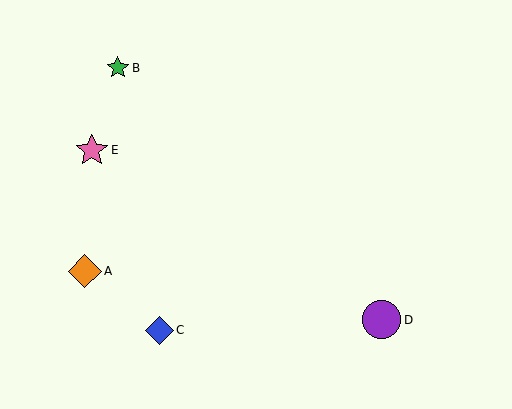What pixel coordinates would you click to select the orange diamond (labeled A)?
Click at (85, 271) to select the orange diamond A.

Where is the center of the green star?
The center of the green star is at (118, 68).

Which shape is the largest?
The purple circle (labeled D) is the largest.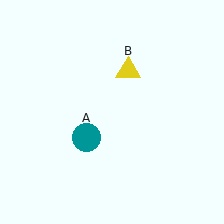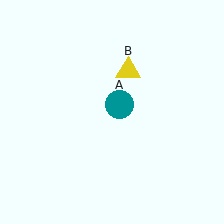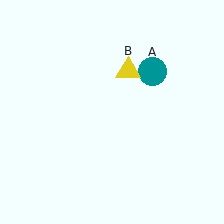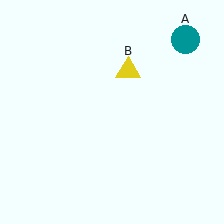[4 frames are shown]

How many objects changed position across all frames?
1 object changed position: teal circle (object A).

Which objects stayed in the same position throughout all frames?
Yellow triangle (object B) remained stationary.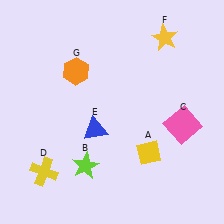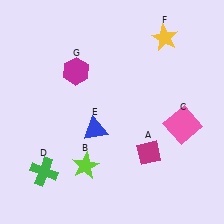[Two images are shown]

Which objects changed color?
A changed from yellow to magenta. D changed from yellow to green. G changed from orange to magenta.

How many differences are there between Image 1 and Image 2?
There are 3 differences between the two images.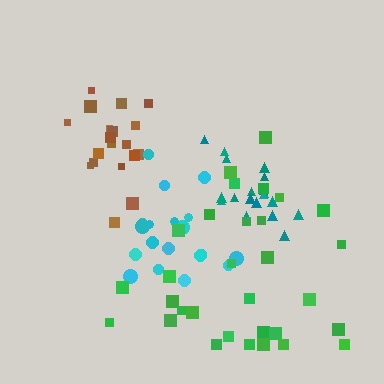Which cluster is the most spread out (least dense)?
Green.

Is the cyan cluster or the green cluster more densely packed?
Cyan.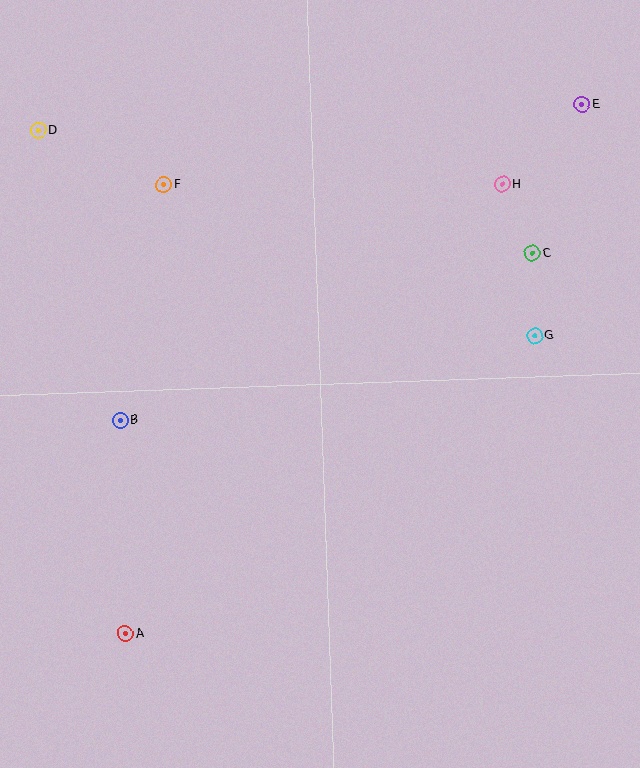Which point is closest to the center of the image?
Point B at (120, 420) is closest to the center.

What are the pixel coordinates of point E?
Point E is at (582, 105).